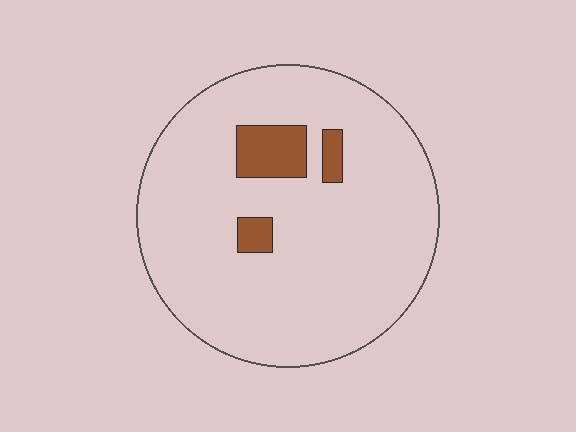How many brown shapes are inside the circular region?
3.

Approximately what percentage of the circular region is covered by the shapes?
Approximately 10%.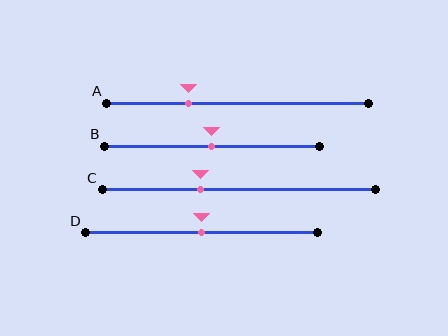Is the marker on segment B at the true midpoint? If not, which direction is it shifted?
Yes, the marker on segment B is at the true midpoint.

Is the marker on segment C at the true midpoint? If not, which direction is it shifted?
No, the marker on segment C is shifted to the left by about 14% of the segment length.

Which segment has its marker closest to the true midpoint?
Segment B has its marker closest to the true midpoint.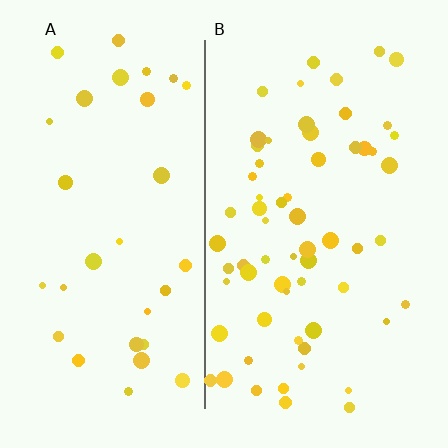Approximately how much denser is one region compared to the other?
Approximately 2.0× — region B over region A.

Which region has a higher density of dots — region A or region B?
B (the right).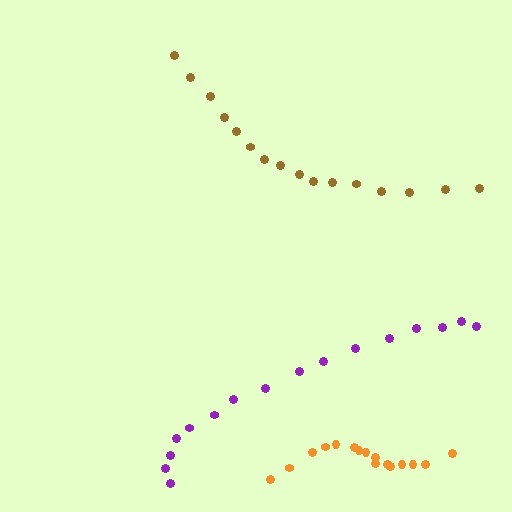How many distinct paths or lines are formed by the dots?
There are 3 distinct paths.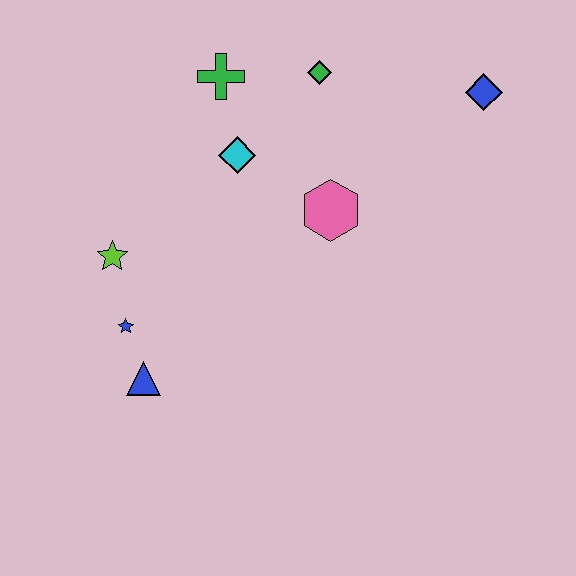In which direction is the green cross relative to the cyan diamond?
The green cross is above the cyan diamond.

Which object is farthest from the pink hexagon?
The blue triangle is farthest from the pink hexagon.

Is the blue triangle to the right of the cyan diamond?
No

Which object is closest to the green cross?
The cyan diamond is closest to the green cross.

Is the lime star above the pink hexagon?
No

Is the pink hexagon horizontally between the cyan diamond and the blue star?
No